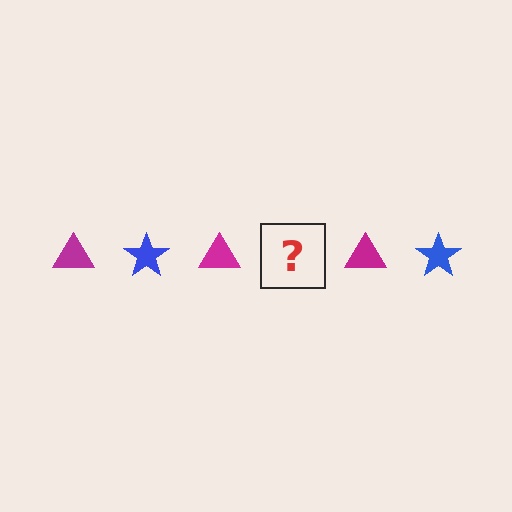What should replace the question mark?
The question mark should be replaced with a blue star.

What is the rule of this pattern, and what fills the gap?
The rule is that the pattern alternates between magenta triangle and blue star. The gap should be filled with a blue star.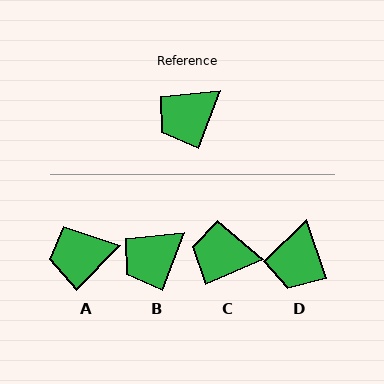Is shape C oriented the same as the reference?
No, it is off by about 47 degrees.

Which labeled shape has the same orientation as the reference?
B.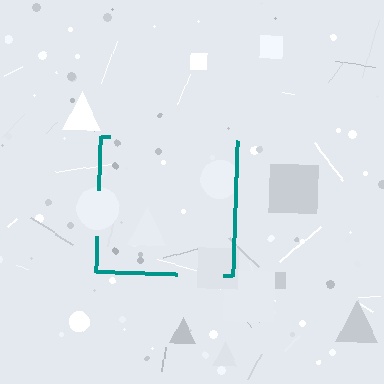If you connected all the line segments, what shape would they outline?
They would outline a square.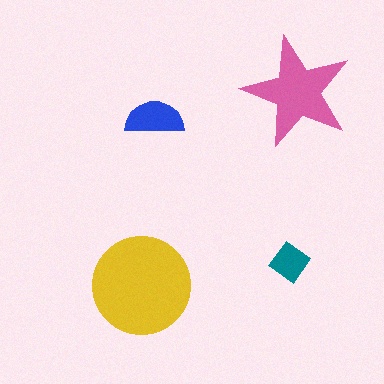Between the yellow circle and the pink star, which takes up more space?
The yellow circle.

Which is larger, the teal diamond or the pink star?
The pink star.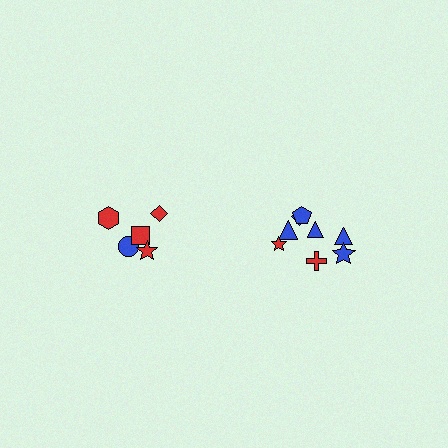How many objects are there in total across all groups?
There are 13 objects.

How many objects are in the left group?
There are 5 objects.